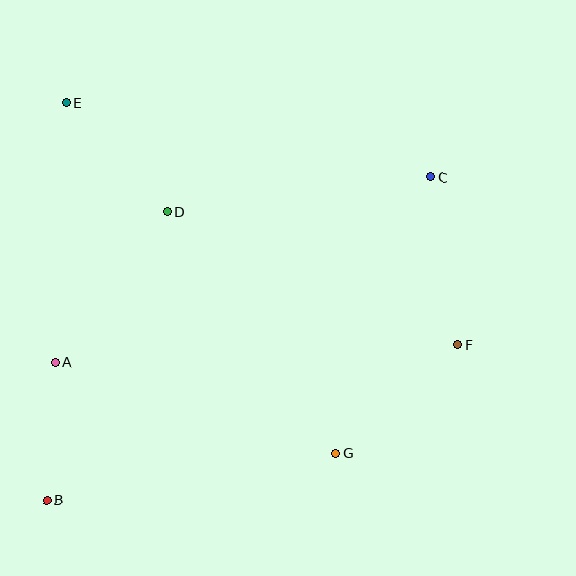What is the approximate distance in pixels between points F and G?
The distance between F and G is approximately 163 pixels.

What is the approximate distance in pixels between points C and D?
The distance between C and D is approximately 265 pixels.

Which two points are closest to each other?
Points A and B are closest to each other.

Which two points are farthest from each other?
Points B and C are farthest from each other.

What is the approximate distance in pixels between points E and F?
The distance between E and F is approximately 460 pixels.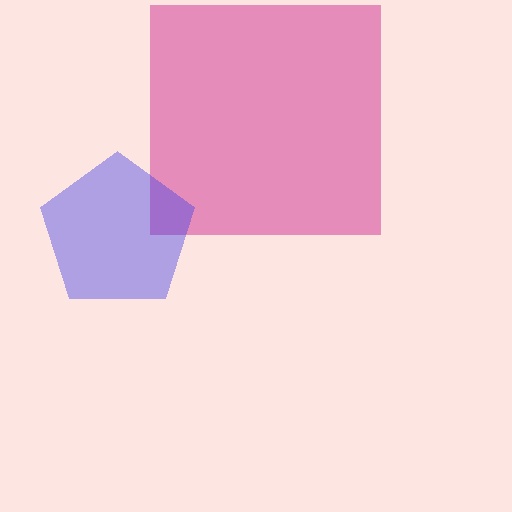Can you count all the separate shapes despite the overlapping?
Yes, there are 2 separate shapes.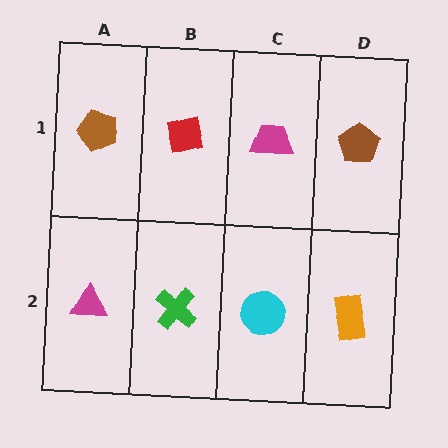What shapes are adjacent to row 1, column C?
A cyan circle (row 2, column C), a red square (row 1, column B), a brown pentagon (row 1, column D).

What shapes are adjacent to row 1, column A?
A magenta triangle (row 2, column A), a red square (row 1, column B).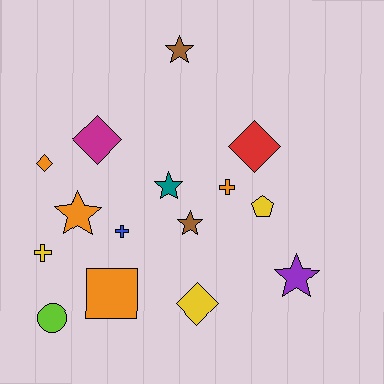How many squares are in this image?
There is 1 square.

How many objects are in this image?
There are 15 objects.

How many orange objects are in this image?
There are 4 orange objects.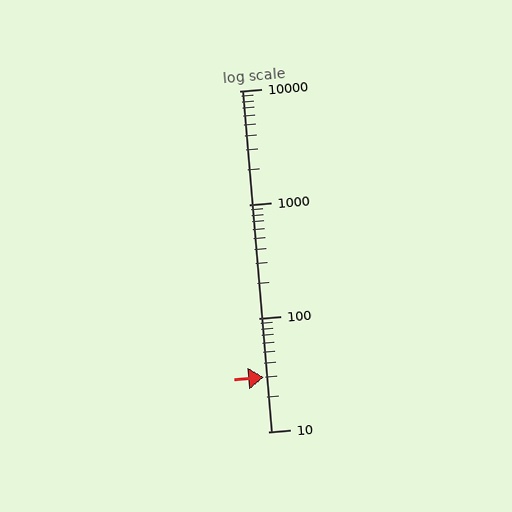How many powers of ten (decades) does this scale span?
The scale spans 3 decades, from 10 to 10000.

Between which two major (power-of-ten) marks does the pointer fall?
The pointer is between 10 and 100.